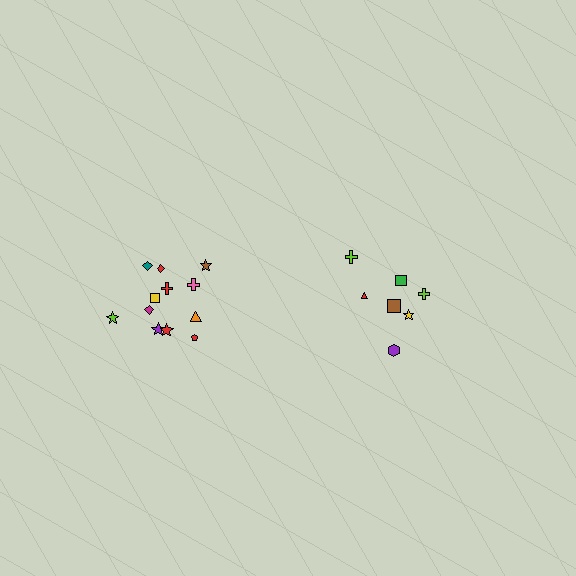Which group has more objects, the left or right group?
The left group.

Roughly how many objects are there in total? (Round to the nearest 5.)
Roughly 20 objects in total.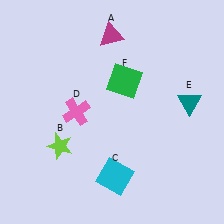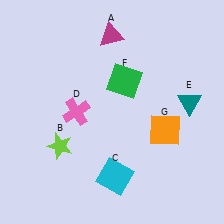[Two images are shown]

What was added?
An orange square (G) was added in Image 2.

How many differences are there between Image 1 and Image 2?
There is 1 difference between the two images.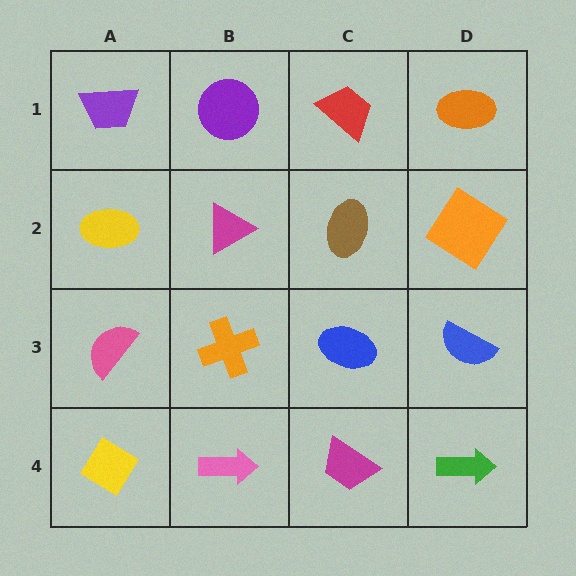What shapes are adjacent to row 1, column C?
A brown ellipse (row 2, column C), a purple circle (row 1, column B), an orange ellipse (row 1, column D).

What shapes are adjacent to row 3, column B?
A magenta triangle (row 2, column B), a pink arrow (row 4, column B), a pink semicircle (row 3, column A), a blue ellipse (row 3, column C).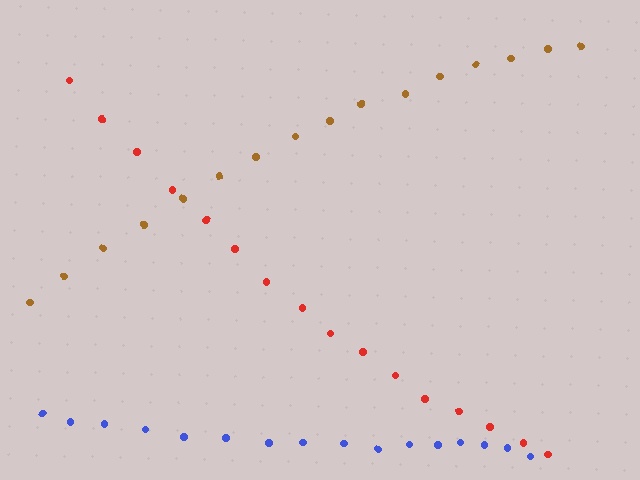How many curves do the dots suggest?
There are 3 distinct paths.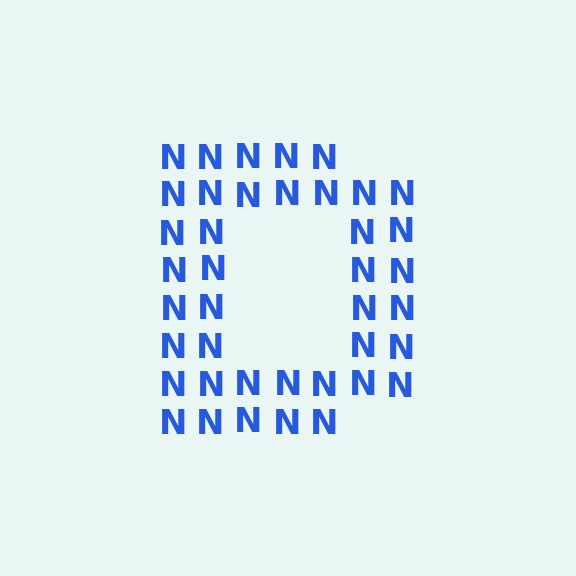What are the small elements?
The small elements are letter N's.